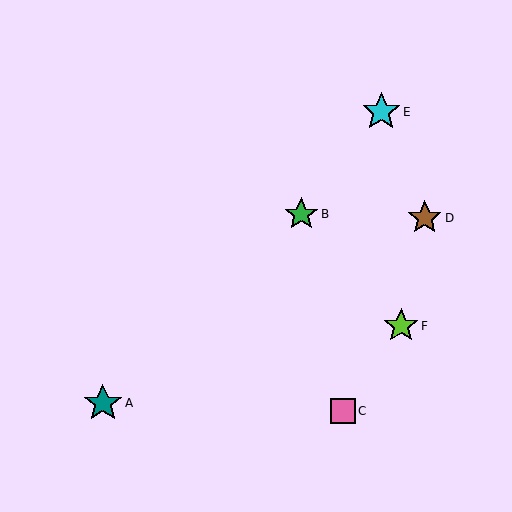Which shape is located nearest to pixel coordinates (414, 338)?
The lime star (labeled F) at (401, 326) is nearest to that location.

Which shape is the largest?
The teal star (labeled A) is the largest.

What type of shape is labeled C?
Shape C is a pink square.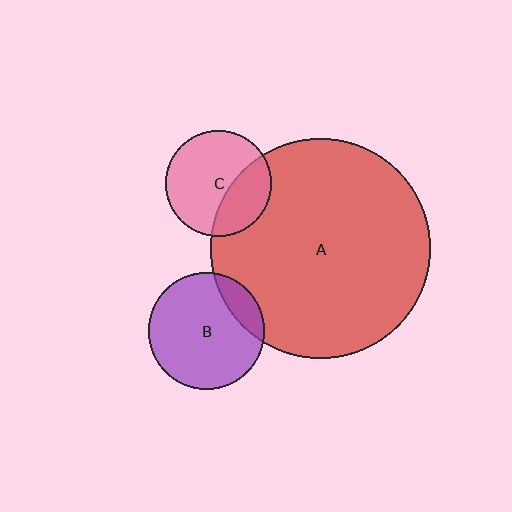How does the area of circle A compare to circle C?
Approximately 4.3 times.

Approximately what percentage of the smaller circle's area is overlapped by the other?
Approximately 15%.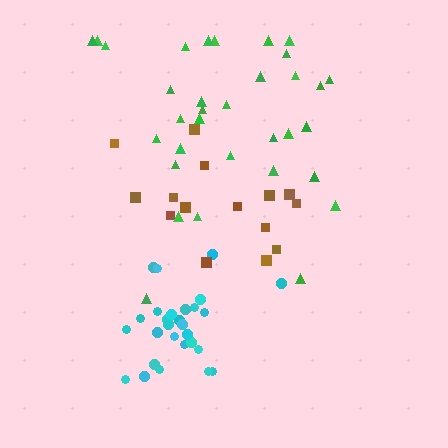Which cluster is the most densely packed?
Cyan.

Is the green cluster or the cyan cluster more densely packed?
Cyan.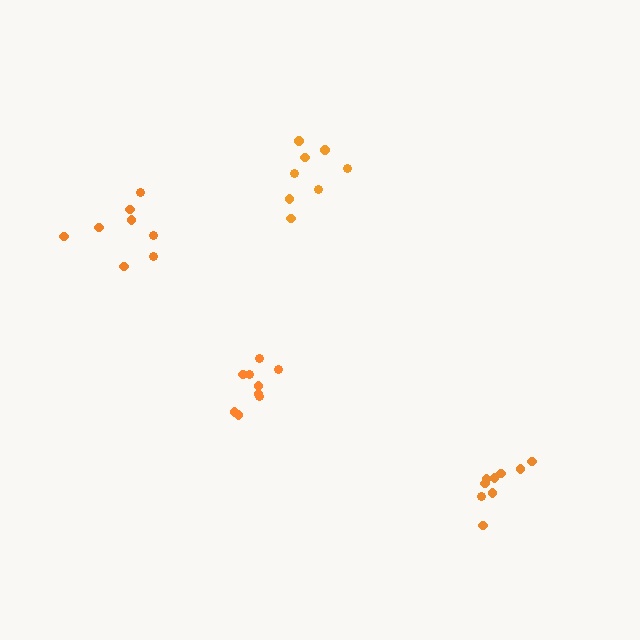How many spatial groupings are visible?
There are 4 spatial groupings.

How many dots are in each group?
Group 1: 9 dots, Group 2: 9 dots, Group 3: 8 dots, Group 4: 8 dots (34 total).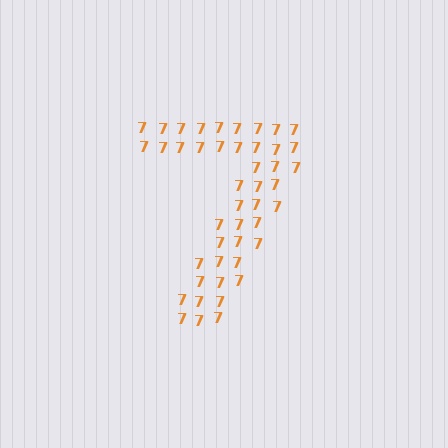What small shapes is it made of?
It is made of small digit 7's.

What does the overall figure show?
The overall figure shows the digit 7.